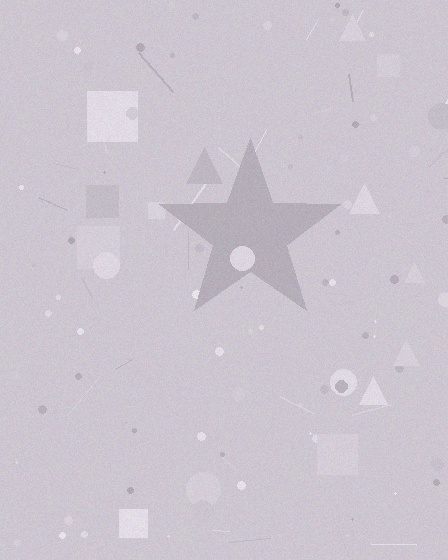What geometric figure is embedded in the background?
A star is embedded in the background.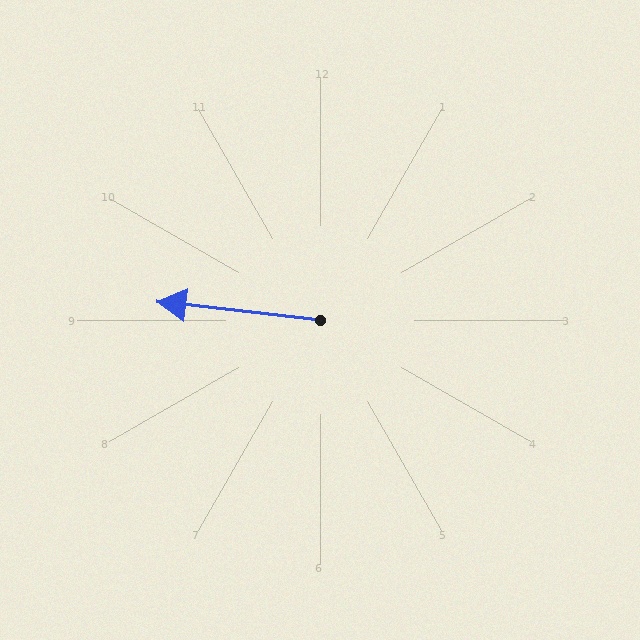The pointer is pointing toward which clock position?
Roughly 9 o'clock.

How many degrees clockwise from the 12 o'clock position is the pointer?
Approximately 276 degrees.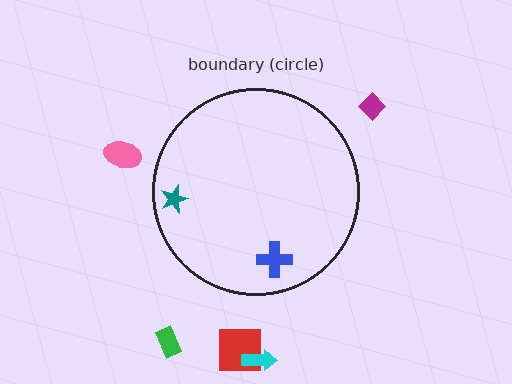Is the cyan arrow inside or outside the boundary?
Outside.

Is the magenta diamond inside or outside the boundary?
Outside.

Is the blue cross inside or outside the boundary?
Inside.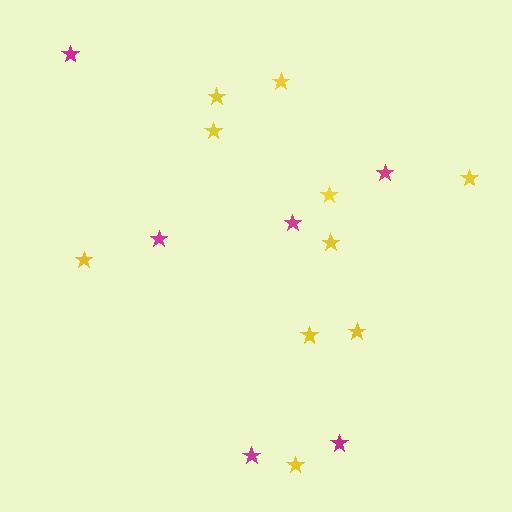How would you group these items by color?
There are 2 groups: one group of yellow stars (10) and one group of magenta stars (6).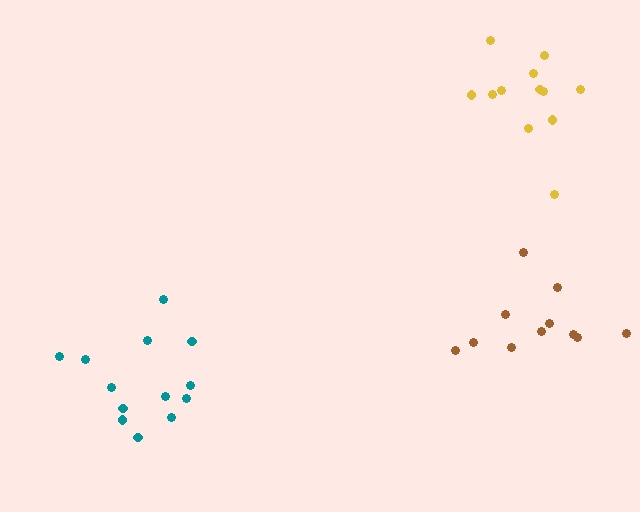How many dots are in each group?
Group 1: 11 dots, Group 2: 12 dots, Group 3: 13 dots (36 total).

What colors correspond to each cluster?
The clusters are colored: brown, yellow, teal.